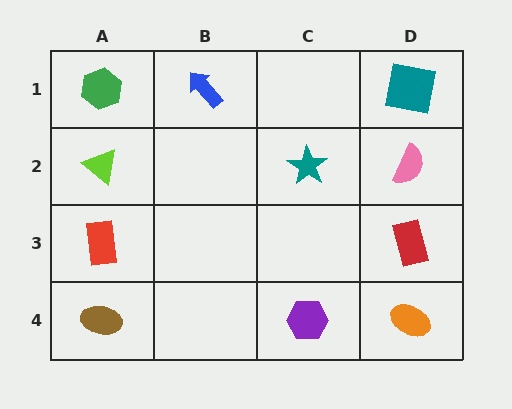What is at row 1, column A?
A green hexagon.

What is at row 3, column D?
A red rectangle.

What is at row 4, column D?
An orange ellipse.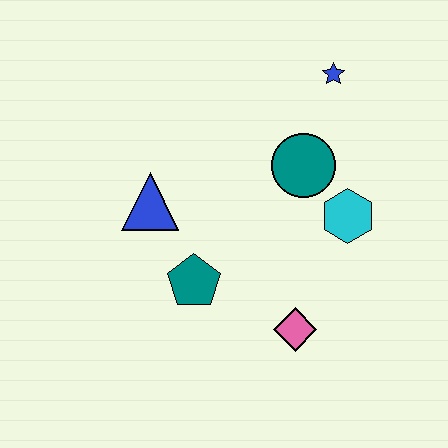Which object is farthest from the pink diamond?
The blue star is farthest from the pink diamond.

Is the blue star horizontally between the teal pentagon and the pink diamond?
No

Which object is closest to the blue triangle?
The teal pentagon is closest to the blue triangle.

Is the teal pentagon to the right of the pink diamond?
No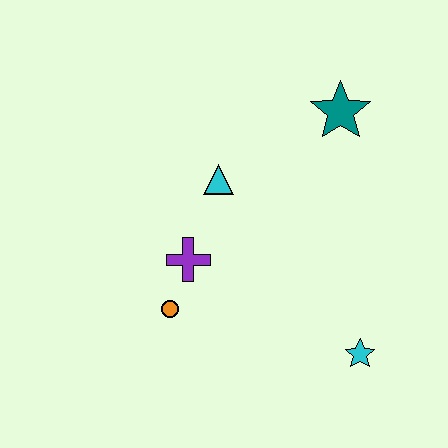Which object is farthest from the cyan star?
The teal star is farthest from the cyan star.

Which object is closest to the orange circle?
The purple cross is closest to the orange circle.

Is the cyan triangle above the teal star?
No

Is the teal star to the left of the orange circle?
No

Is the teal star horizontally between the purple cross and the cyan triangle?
No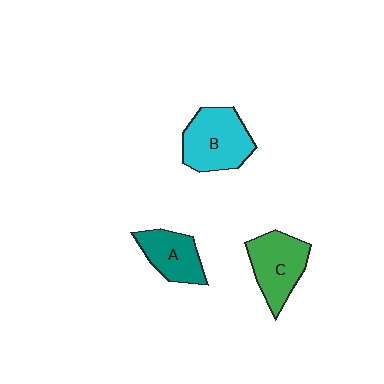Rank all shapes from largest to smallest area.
From largest to smallest: B (cyan), C (green), A (teal).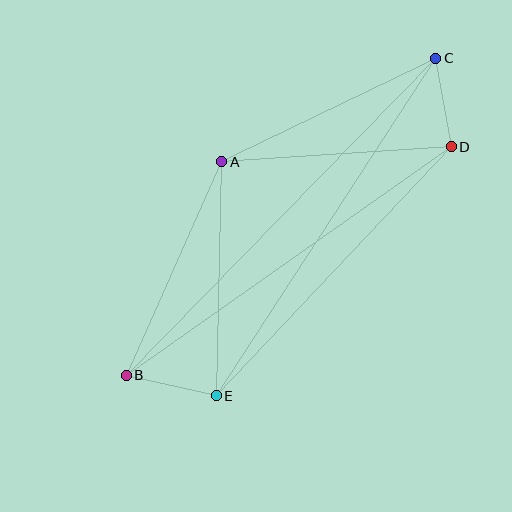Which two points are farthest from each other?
Points B and C are farthest from each other.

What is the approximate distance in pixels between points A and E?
The distance between A and E is approximately 234 pixels.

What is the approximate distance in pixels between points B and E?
The distance between B and E is approximately 92 pixels.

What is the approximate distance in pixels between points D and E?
The distance between D and E is approximately 343 pixels.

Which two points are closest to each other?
Points C and D are closest to each other.